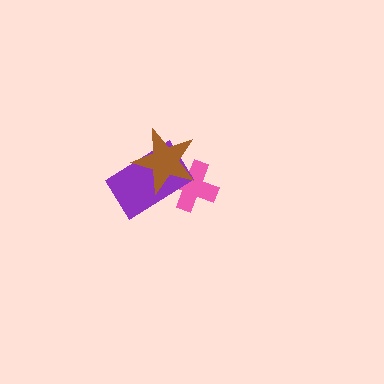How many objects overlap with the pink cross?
2 objects overlap with the pink cross.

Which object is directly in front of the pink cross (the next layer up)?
The purple rectangle is directly in front of the pink cross.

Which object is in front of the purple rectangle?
The brown star is in front of the purple rectangle.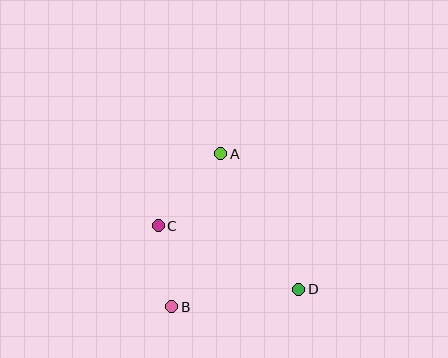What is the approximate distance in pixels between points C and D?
The distance between C and D is approximately 154 pixels.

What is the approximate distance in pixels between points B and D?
The distance between B and D is approximately 128 pixels.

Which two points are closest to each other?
Points B and C are closest to each other.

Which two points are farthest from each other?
Points A and B are farthest from each other.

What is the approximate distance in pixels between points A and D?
The distance between A and D is approximately 156 pixels.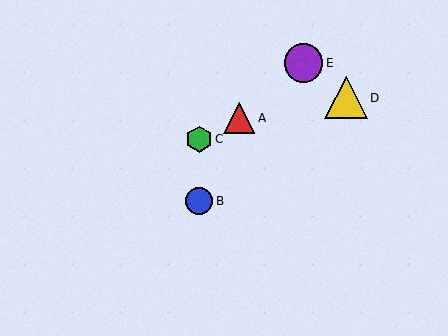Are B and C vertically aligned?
Yes, both are at x≈199.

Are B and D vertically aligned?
No, B is at x≈199 and D is at x≈346.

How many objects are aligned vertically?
2 objects (B, C) are aligned vertically.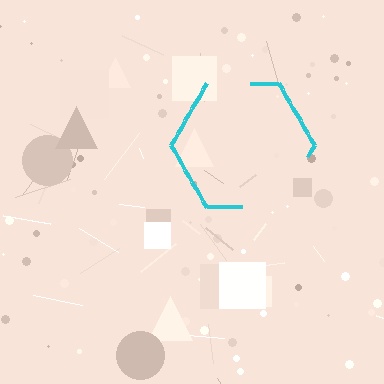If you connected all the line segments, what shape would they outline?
They would outline a hexagon.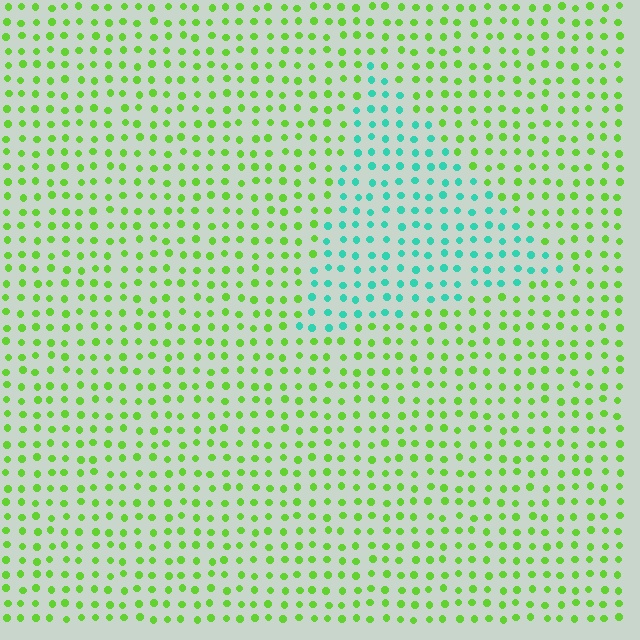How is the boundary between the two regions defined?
The boundary is defined purely by a slight shift in hue (about 66 degrees). Spacing, size, and orientation are identical on both sides.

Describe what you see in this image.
The image is filled with small lime elements in a uniform arrangement. A triangle-shaped region is visible where the elements are tinted to a slightly different hue, forming a subtle color boundary.